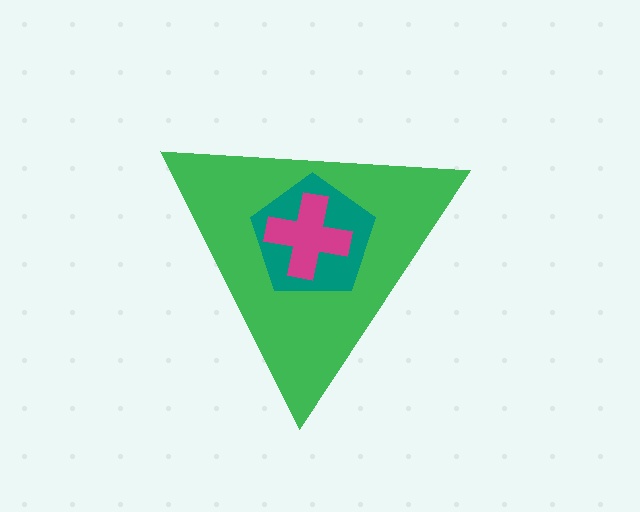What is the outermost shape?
The green triangle.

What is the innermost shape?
The magenta cross.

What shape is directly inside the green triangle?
The teal pentagon.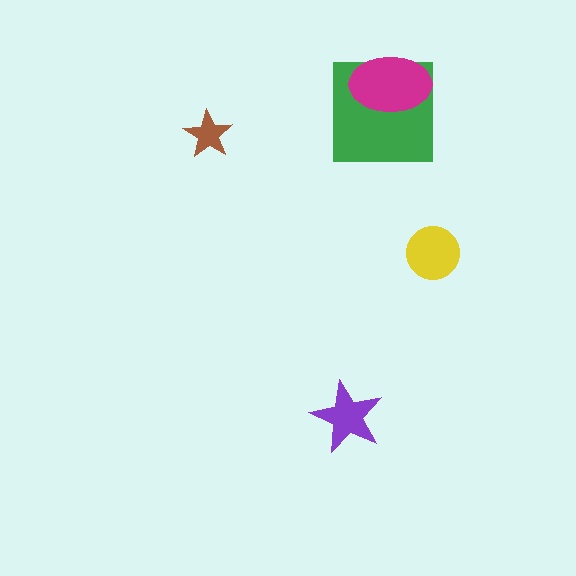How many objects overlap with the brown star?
0 objects overlap with the brown star.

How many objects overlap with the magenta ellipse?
1 object overlaps with the magenta ellipse.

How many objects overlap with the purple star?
0 objects overlap with the purple star.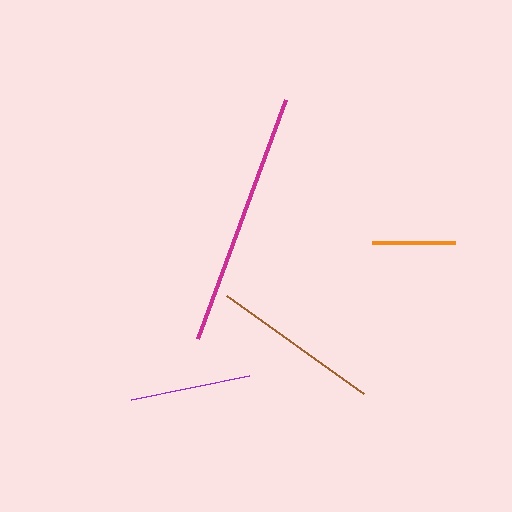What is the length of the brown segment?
The brown segment is approximately 169 pixels long.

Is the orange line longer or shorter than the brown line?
The brown line is longer than the orange line.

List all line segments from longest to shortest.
From longest to shortest: magenta, brown, purple, orange.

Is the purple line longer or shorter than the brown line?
The brown line is longer than the purple line.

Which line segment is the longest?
The magenta line is the longest at approximately 254 pixels.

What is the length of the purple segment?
The purple segment is approximately 120 pixels long.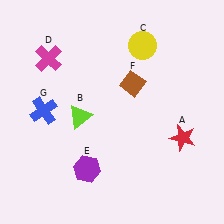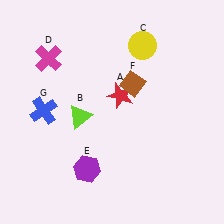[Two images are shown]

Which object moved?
The red star (A) moved left.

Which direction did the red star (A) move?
The red star (A) moved left.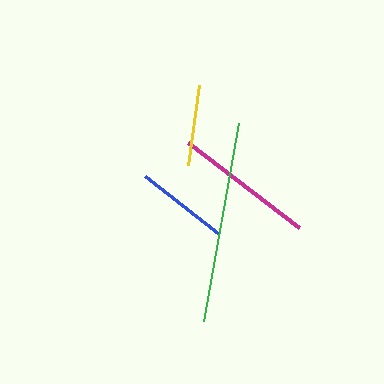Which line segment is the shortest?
The yellow line is the shortest at approximately 81 pixels.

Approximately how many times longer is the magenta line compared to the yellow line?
The magenta line is approximately 1.7 times the length of the yellow line.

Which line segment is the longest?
The green line is the longest at approximately 201 pixels.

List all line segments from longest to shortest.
From longest to shortest: green, magenta, blue, yellow.